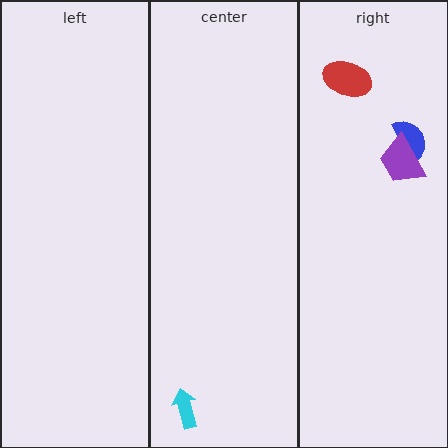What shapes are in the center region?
The cyan arrow.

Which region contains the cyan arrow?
The center region.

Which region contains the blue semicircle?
The right region.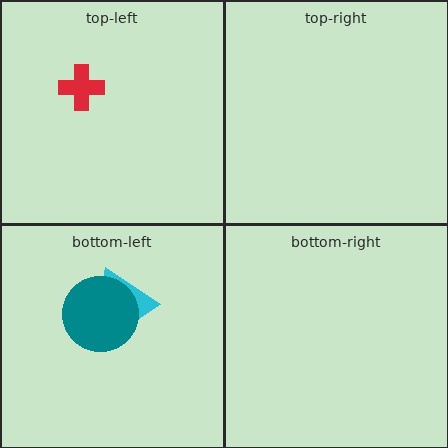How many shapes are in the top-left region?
1.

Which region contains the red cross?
The top-left region.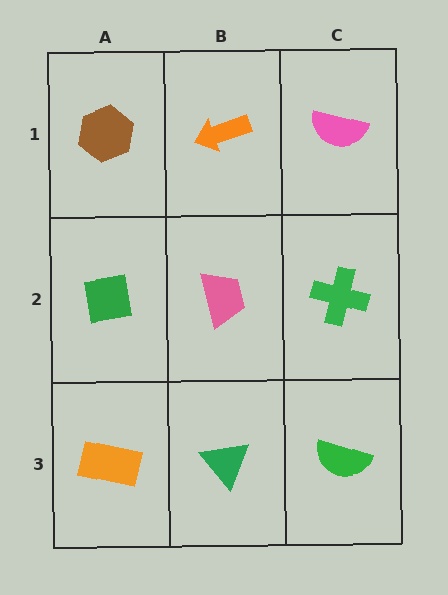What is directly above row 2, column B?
An orange arrow.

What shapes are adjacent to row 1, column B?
A pink trapezoid (row 2, column B), a brown hexagon (row 1, column A), a pink semicircle (row 1, column C).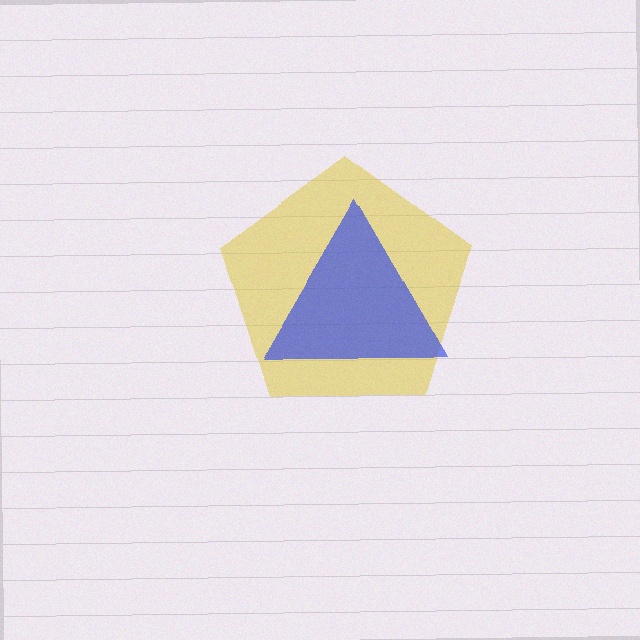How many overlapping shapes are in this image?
There are 2 overlapping shapes in the image.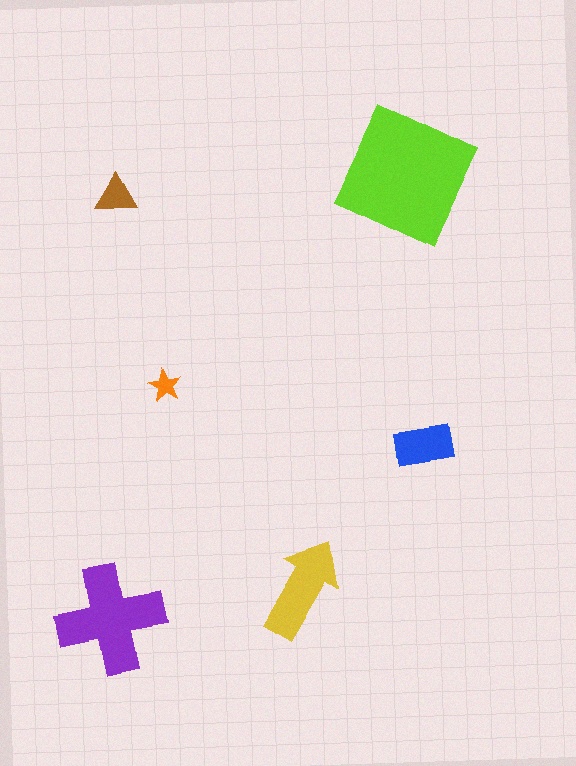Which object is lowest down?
The purple cross is bottommost.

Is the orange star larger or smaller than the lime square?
Smaller.